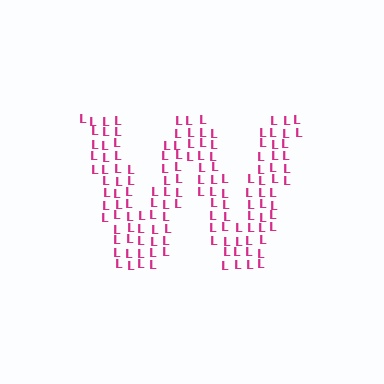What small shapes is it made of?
It is made of small letter L's.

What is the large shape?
The large shape is the letter W.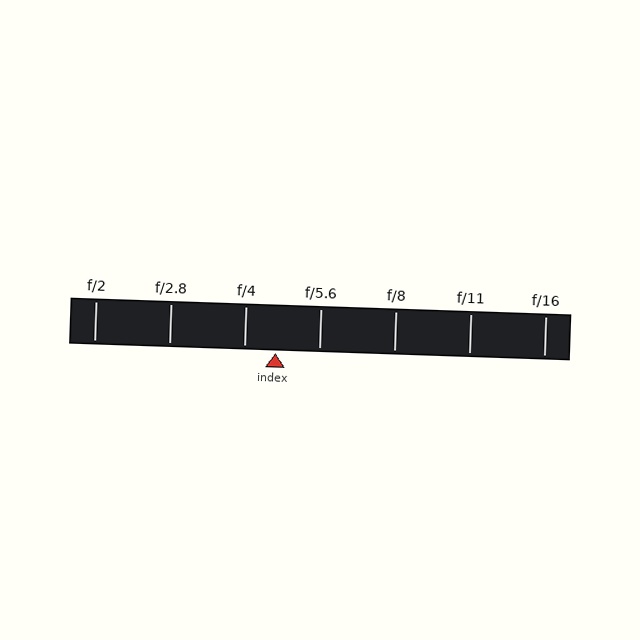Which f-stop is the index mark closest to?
The index mark is closest to f/4.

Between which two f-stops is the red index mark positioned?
The index mark is between f/4 and f/5.6.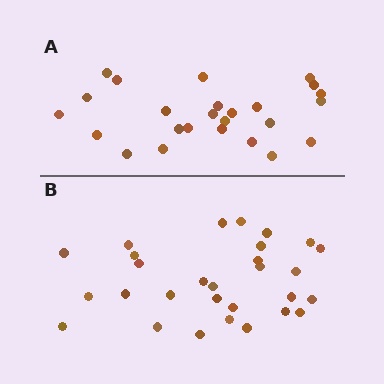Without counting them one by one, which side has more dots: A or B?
Region B (the bottom region) has more dots.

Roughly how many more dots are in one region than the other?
Region B has about 4 more dots than region A.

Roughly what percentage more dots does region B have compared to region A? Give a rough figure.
About 15% more.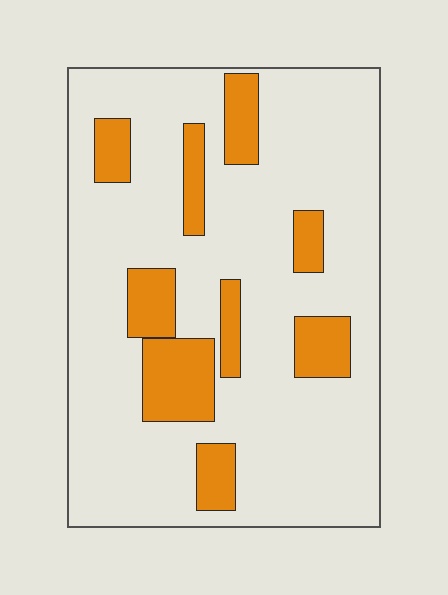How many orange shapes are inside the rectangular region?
9.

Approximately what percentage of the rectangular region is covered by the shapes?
Approximately 20%.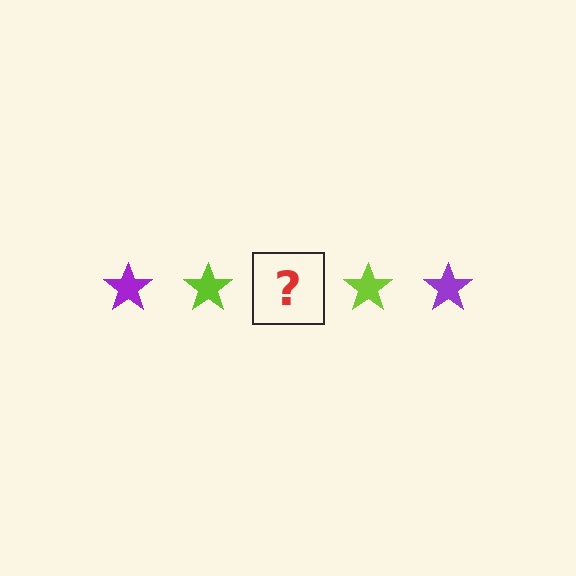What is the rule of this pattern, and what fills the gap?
The rule is that the pattern cycles through purple, lime stars. The gap should be filled with a purple star.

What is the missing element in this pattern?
The missing element is a purple star.